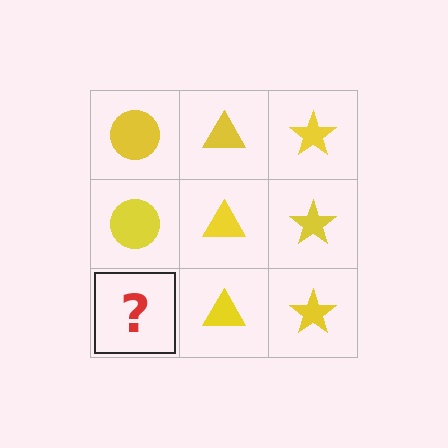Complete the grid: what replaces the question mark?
The question mark should be replaced with a yellow circle.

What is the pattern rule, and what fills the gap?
The rule is that each column has a consistent shape. The gap should be filled with a yellow circle.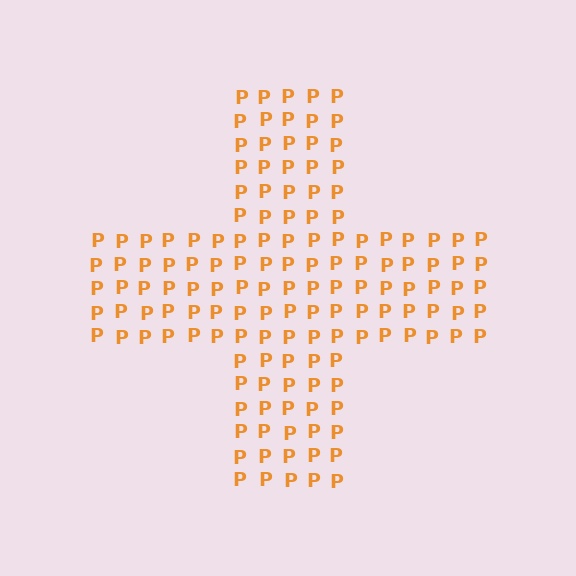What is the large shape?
The large shape is a cross.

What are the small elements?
The small elements are letter P's.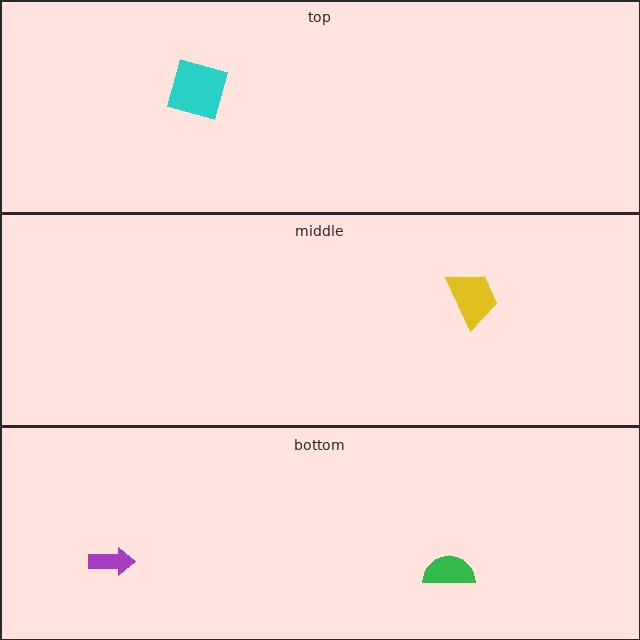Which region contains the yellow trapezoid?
The middle region.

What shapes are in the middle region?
The yellow trapezoid.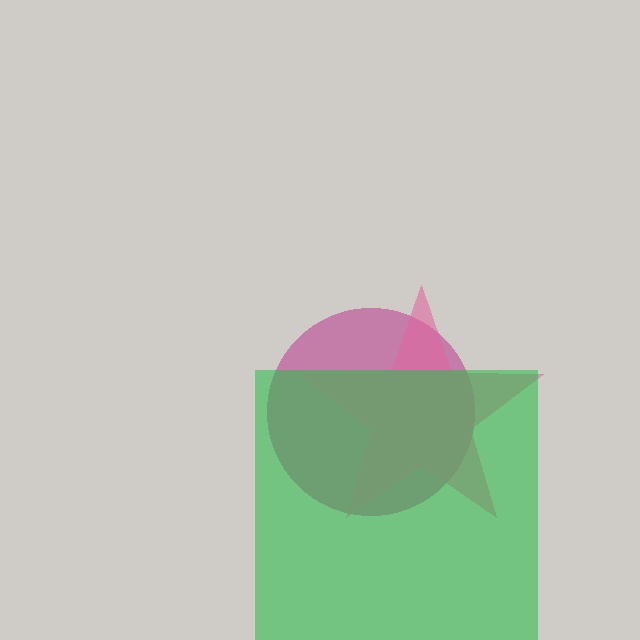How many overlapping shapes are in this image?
There are 3 overlapping shapes in the image.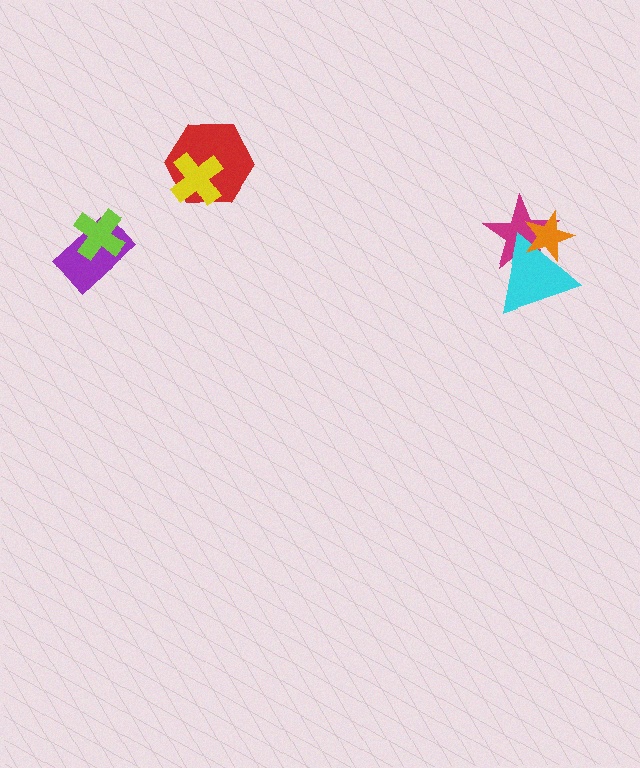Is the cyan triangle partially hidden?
Yes, it is partially covered by another shape.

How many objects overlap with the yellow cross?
1 object overlaps with the yellow cross.